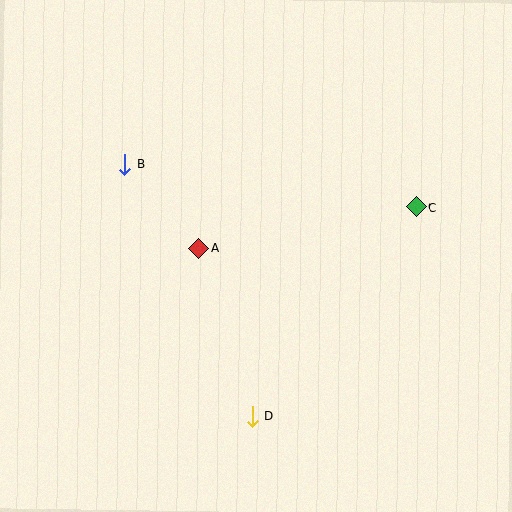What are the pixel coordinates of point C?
Point C is at (416, 207).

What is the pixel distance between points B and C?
The distance between B and C is 294 pixels.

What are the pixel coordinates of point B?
Point B is at (125, 164).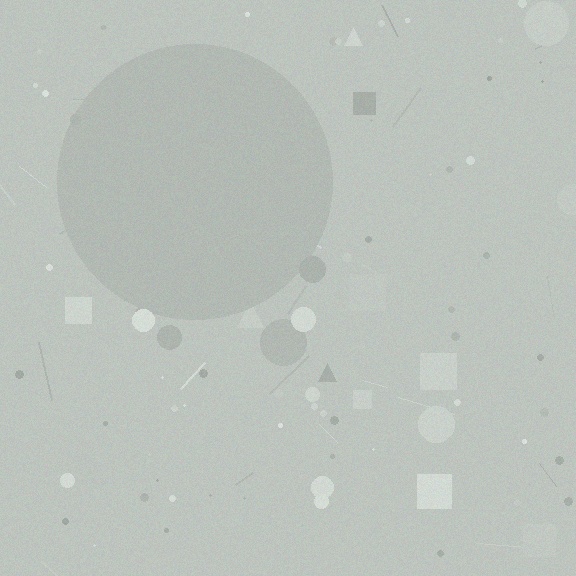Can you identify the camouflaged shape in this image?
The camouflaged shape is a circle.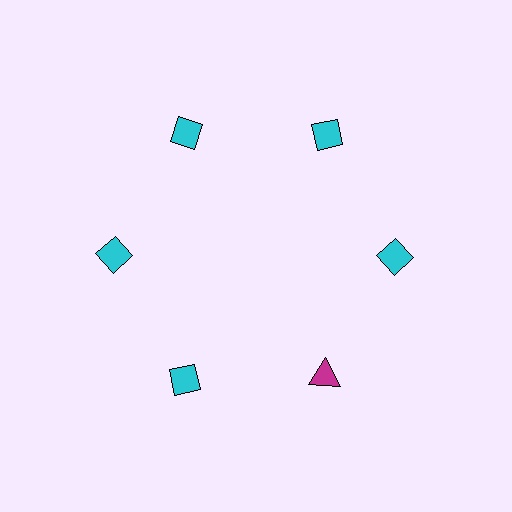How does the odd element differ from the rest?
It differs in both color (magenta instead of cyan) and shape (triangle instead of diamond).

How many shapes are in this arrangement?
There are 6 shapes arranged in a ring pattern.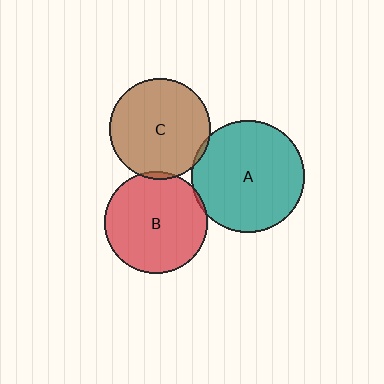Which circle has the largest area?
Circle A (teal).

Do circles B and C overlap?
Yes.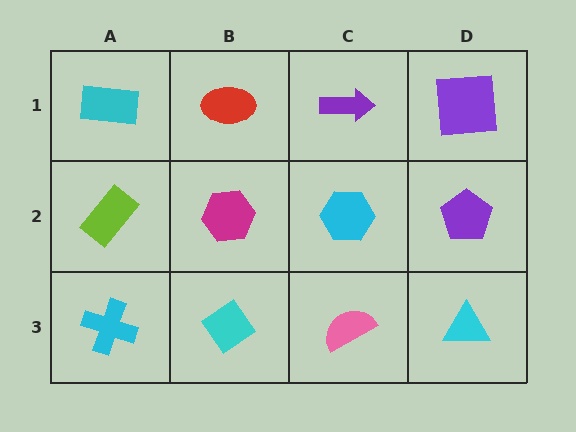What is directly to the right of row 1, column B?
A purple arrow.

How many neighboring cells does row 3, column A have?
2.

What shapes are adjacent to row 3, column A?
A lime rectangle (row 2, column A), a cyan diamond (row 3, column B).